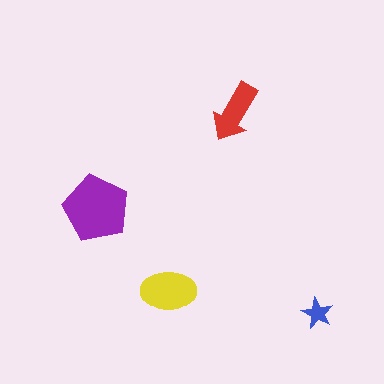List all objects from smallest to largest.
The blue star, the red arrow, the yellow ellipse, the purple pentagon.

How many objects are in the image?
There are 4 objects in the image.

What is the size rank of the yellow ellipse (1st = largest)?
2nd.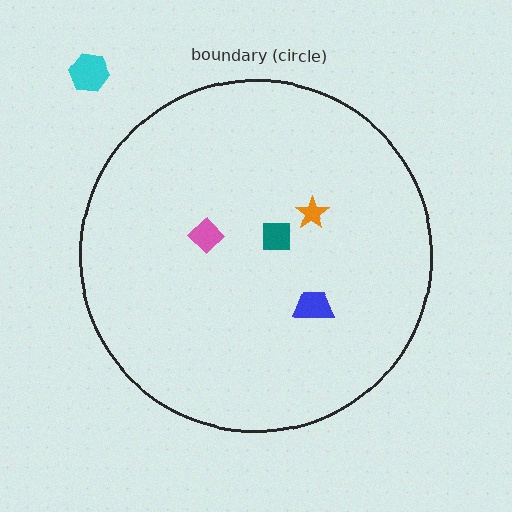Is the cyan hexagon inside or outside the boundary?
Outside.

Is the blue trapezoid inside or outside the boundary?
Inside.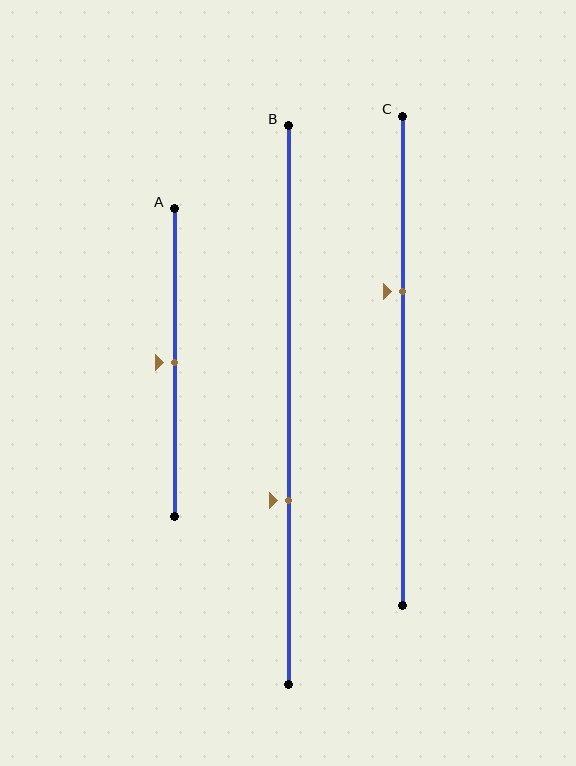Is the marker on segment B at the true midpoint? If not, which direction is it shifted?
No, the marker on segment B is shifted downward by about 17% of the segment length.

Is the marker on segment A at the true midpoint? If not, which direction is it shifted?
Yes, the marker on segment A is at the true midpoint.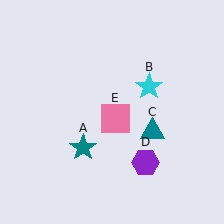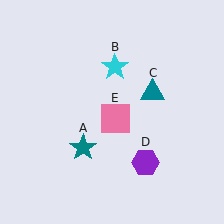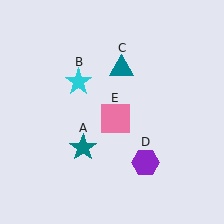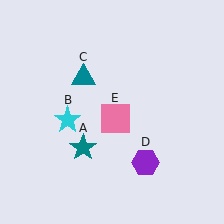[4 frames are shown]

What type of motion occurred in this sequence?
The cyan star (object B), teal triangle (object C) rotated counterclockwise around the center of the scene.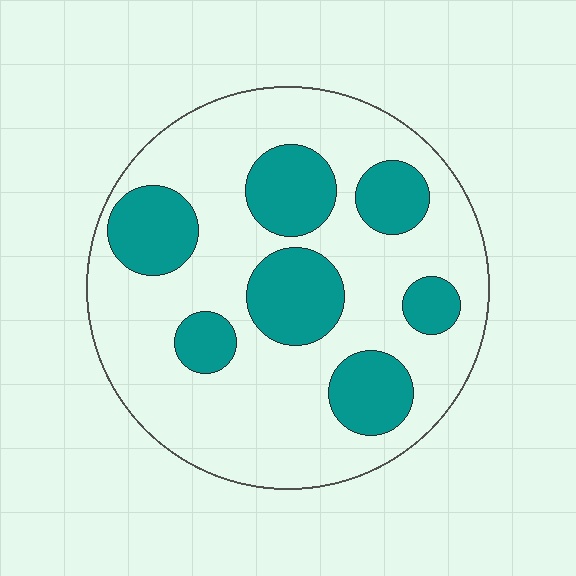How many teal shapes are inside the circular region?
7.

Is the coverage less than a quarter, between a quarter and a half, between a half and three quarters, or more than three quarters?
Between a quarter and a half.